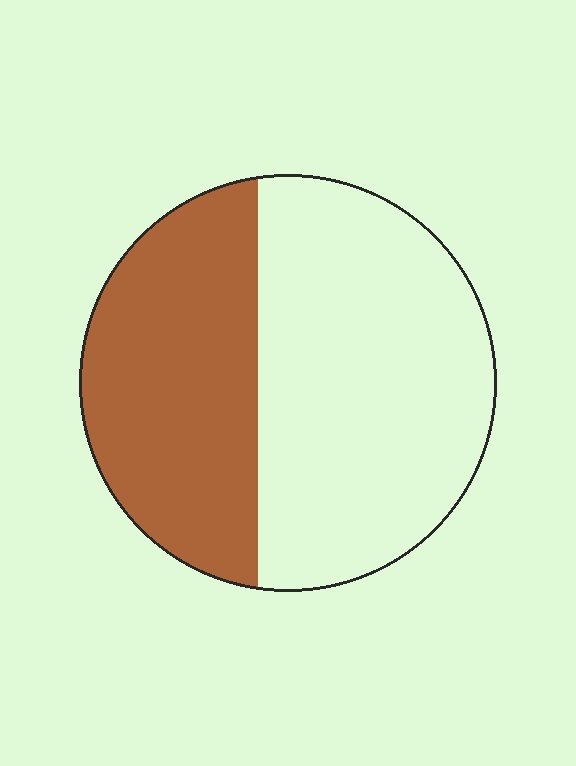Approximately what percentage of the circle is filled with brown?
Approximately 40%.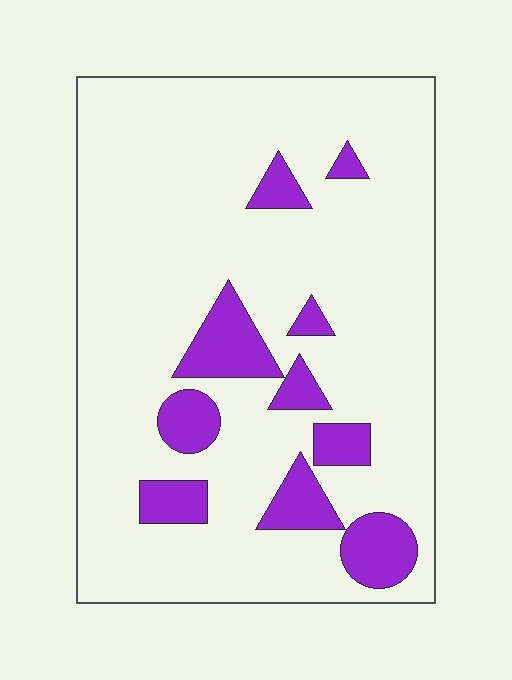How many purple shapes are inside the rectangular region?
10.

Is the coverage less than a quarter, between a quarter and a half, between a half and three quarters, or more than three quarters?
Less than a quarter.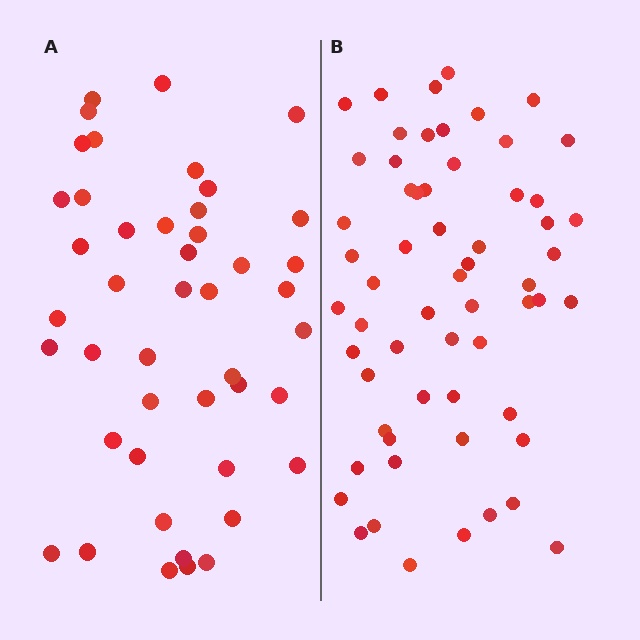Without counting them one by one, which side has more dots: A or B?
Region B (the right region) has more dots.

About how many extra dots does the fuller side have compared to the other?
Region B has approximately 15 more dots than region A.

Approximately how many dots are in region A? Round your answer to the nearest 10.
About 40 dots. (The exact count is 45, which rounds to 40.)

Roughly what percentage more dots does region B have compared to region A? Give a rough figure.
About 35% more.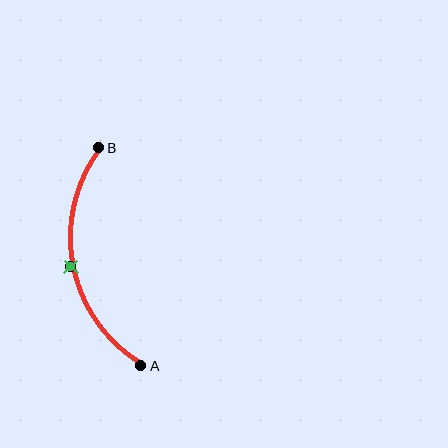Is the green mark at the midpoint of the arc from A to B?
Yes. The green mark lies on the arc at equal arc-length from both A and B — it is the arc midpoint.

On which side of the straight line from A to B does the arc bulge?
The arc bulges to the left of the straight line connecting A and B.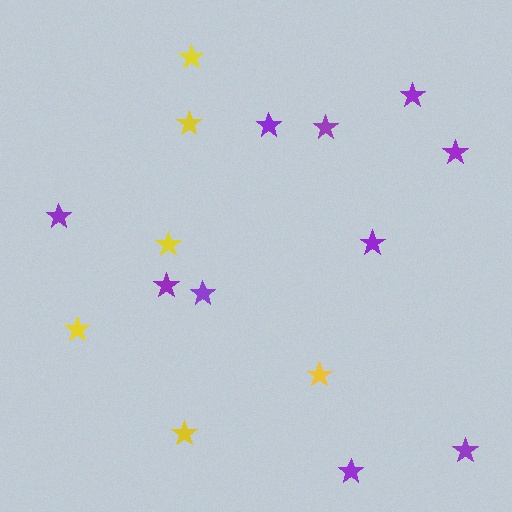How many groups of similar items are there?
There are 2 groups: one group of yellow stars (6) and one group of purple stars (10).